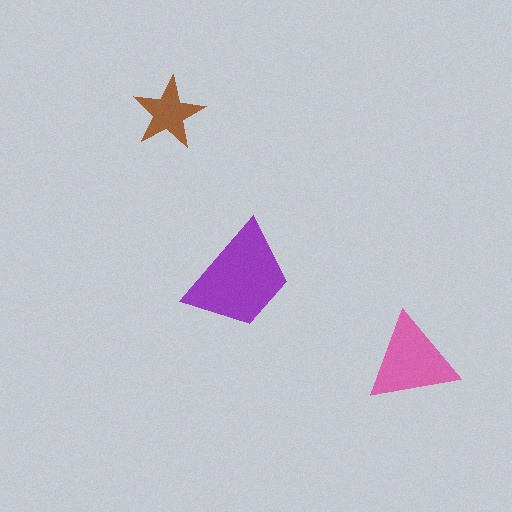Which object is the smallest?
The brown star.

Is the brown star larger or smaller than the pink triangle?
Smaller.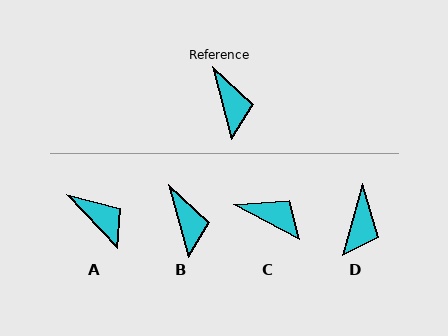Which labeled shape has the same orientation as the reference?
B.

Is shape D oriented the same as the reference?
No, it is off by about 30 degrees.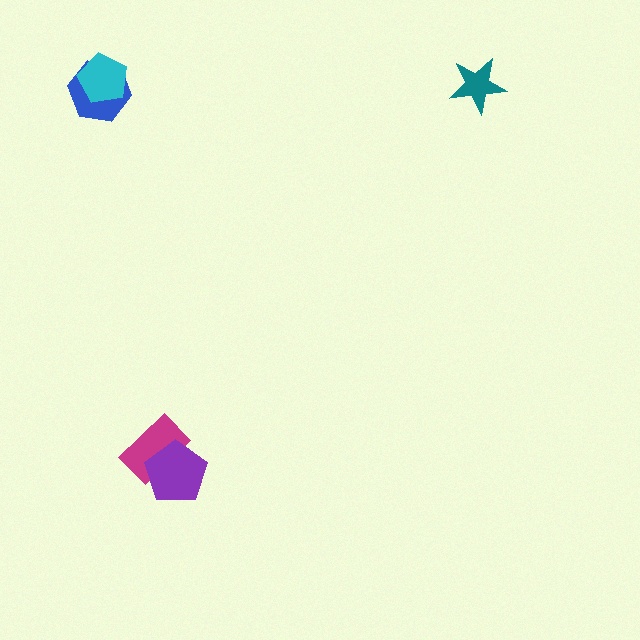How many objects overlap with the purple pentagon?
1 object overlaps with the purple pentagon.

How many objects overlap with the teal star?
0 objects overlap with the teal star.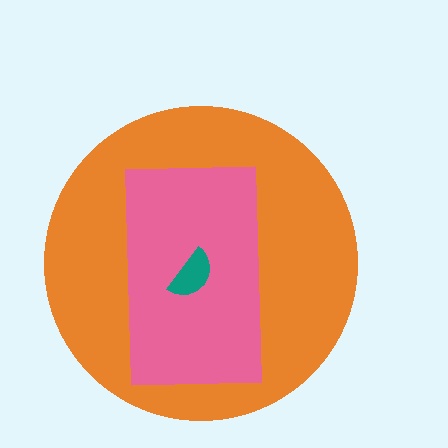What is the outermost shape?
The orange circle.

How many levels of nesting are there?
3.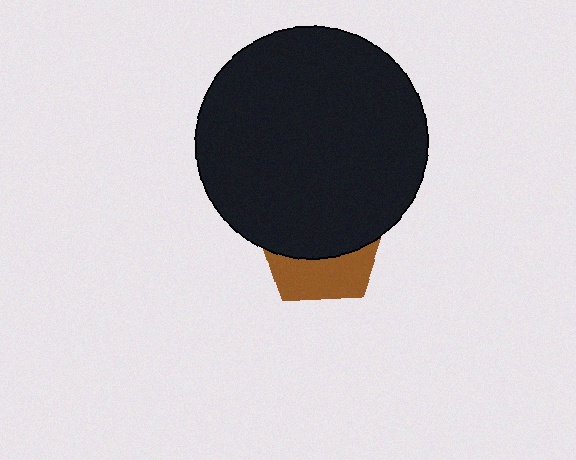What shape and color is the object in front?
The object in front is a black circle.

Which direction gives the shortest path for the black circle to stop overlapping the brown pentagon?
Moving up gives the shortest separation.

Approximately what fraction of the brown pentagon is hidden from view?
Roughly 62% of the brown pentagon is hidden behind the black circle.